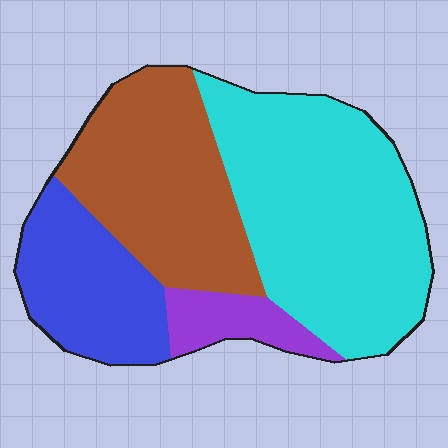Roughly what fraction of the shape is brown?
Brown takes up about one third (1/3) of the shape.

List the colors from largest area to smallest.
From largest to smallest: cyan, brown, blue, purple.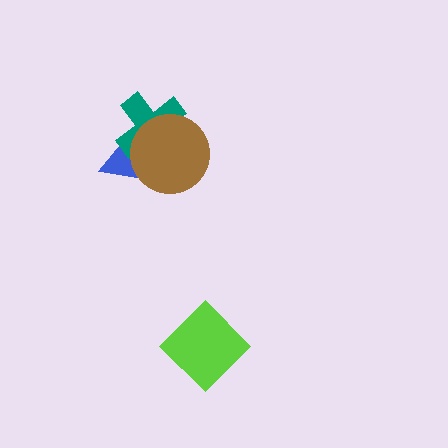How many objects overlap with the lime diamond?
0 objects overlap with the lime diamond.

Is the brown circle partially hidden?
No, no other shape covers it.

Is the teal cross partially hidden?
Yes, it is partially covered by another shape.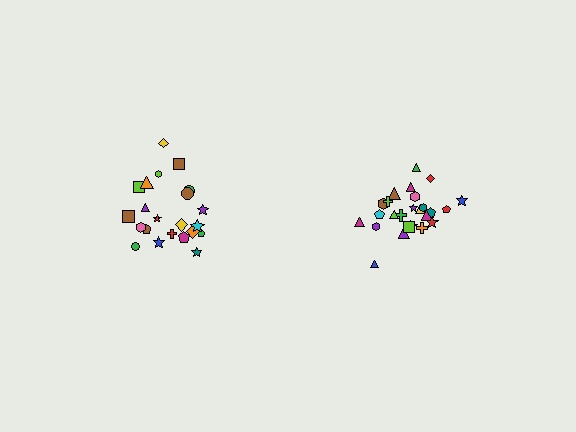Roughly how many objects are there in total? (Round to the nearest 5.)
Roughly 45 objects in total.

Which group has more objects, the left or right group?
The right group.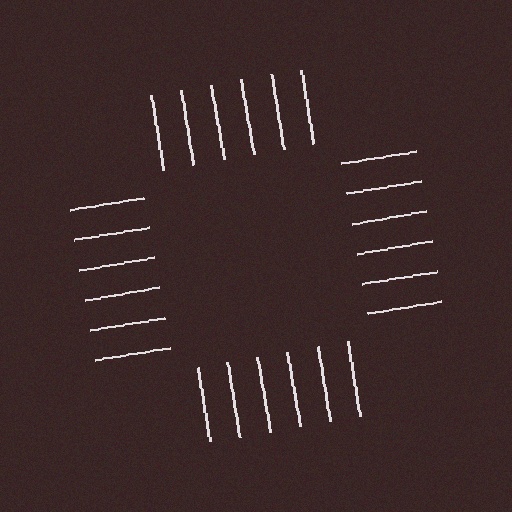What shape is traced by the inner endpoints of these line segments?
An illusory square — the line segments terminate on its edges but no continuous stroke is drawn.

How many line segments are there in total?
24 — 6 along each of the 4 edges.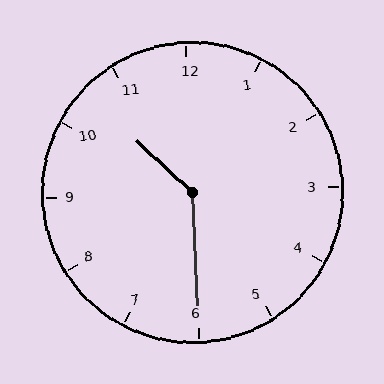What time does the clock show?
10:30.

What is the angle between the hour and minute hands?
Approximately 135 degrees.